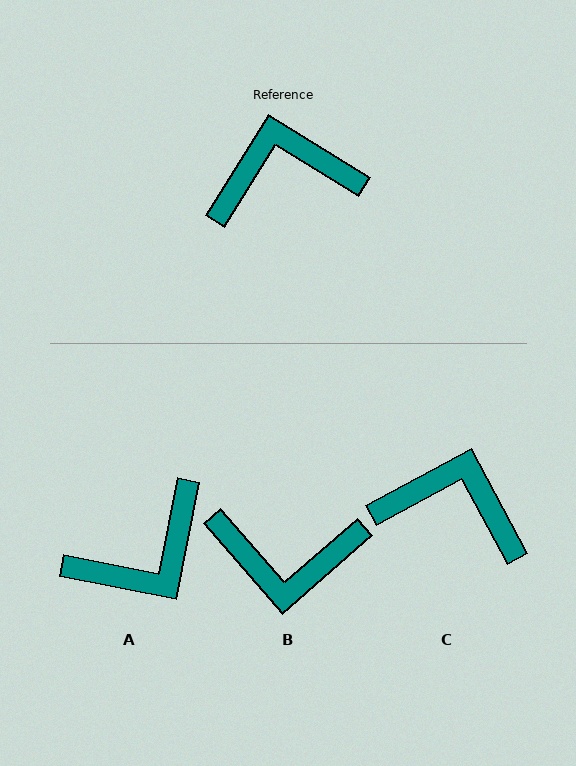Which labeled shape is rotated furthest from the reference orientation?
B, about 163 degrees away.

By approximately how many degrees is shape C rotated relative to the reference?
Approximately 30 degrees clockwise.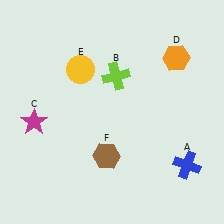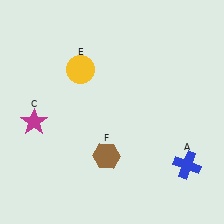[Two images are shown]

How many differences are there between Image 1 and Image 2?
There are 2 differences between the two images.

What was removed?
The orange hexagon (D), the lime cross (B) were removed in Image 2.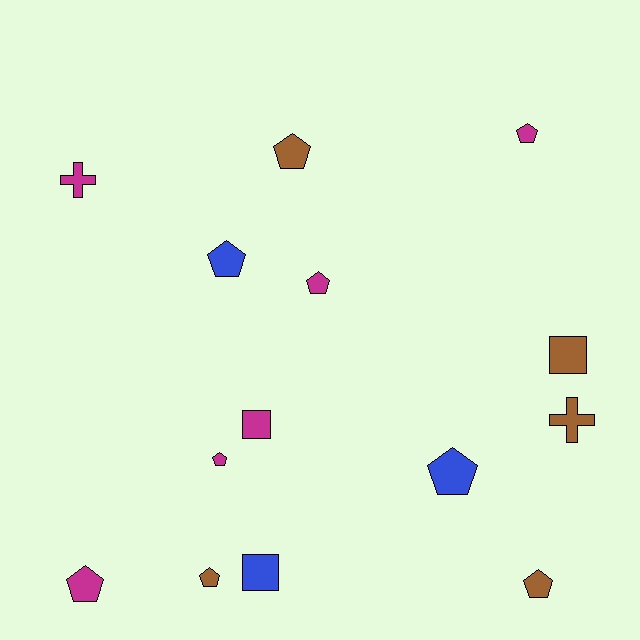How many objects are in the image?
There are 14 objects.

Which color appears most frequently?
Magenta, with 6 objects.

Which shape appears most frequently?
Pentagon, with 9 objects.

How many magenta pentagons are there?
There are 4 magenta pentagons.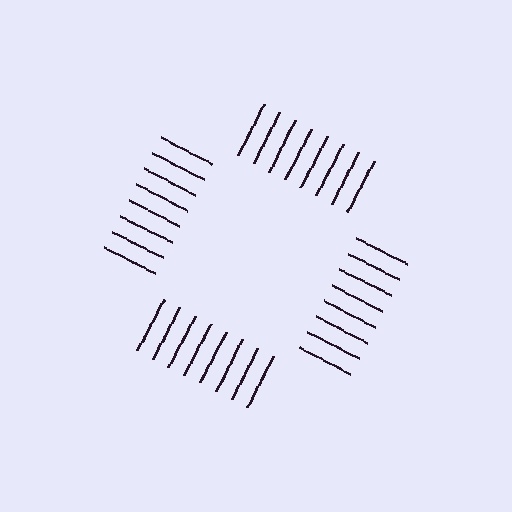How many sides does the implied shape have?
4 sides — the line-ends trace a square.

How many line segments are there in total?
32 — 8 along each of the 4 edges.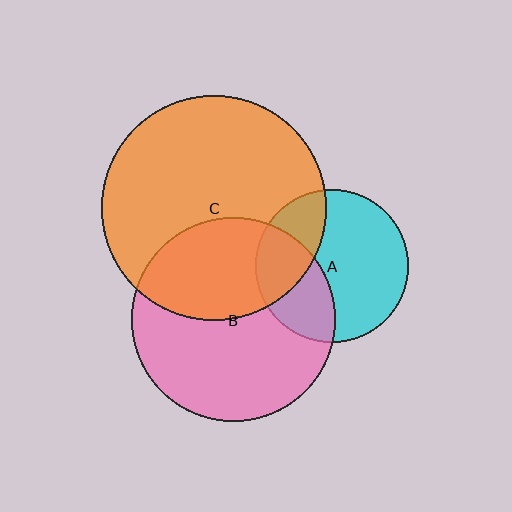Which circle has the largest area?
Circle C (orange).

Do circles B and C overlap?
Yes.